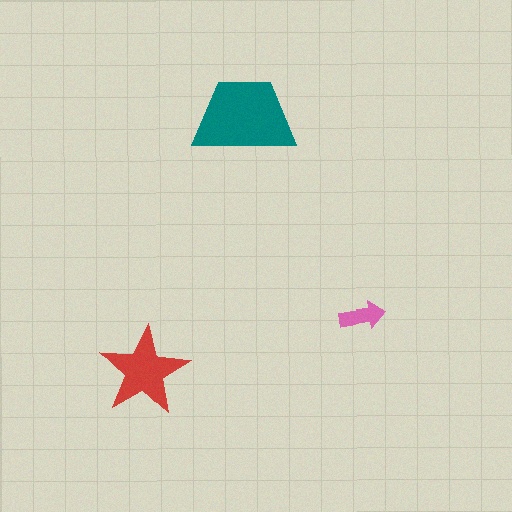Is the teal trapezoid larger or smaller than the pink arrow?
Larger.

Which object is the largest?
The teal trapezoid.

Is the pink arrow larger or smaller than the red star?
Smaller.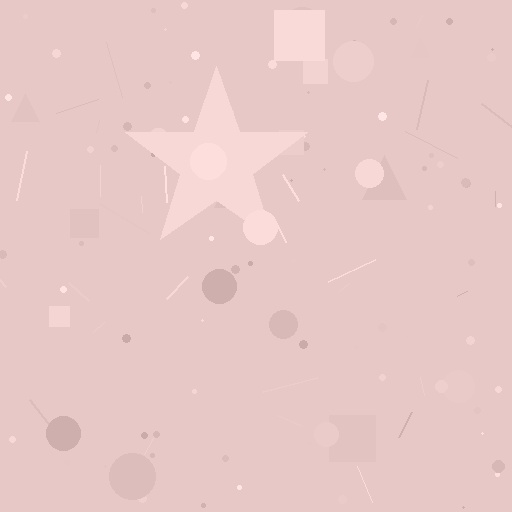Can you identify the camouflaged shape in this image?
The camouflaged shape is a star.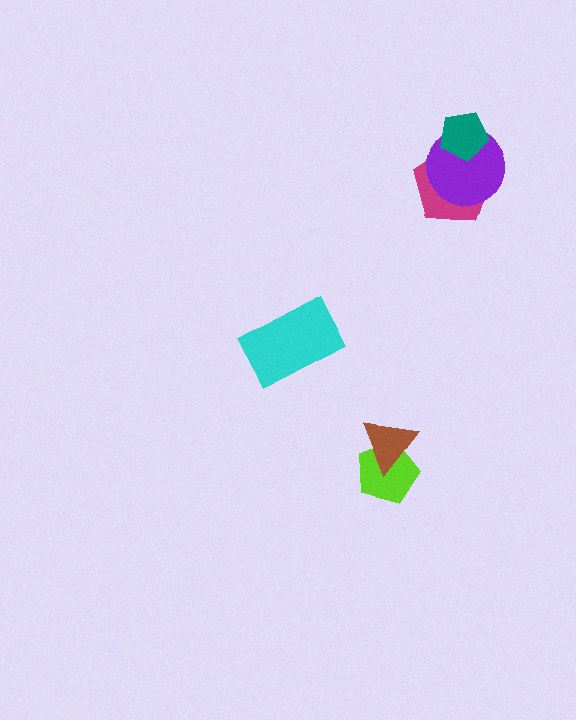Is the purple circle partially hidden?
Yes, it is partially covered by another shape.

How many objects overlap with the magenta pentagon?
2 objects overlap with the magenta pentagon.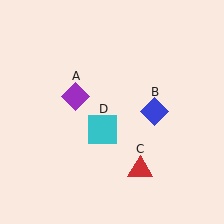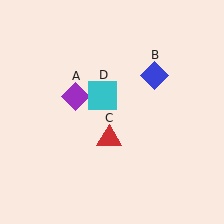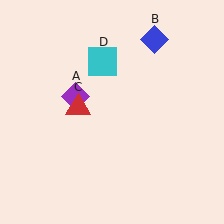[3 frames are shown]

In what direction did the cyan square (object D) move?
The cyan square (object D) moved up.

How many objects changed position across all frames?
3 objects changed position: blue diamond (object B), red triangle (object C), cyan square (object D).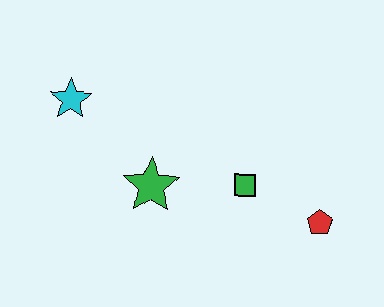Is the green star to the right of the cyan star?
Yes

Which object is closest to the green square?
The red pentagon is closest to the green square.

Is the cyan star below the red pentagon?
No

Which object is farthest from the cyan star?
The red pentagon is farthest from the cyan star.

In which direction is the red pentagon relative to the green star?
The red pentagon is to the right of the green star.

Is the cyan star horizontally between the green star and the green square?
No